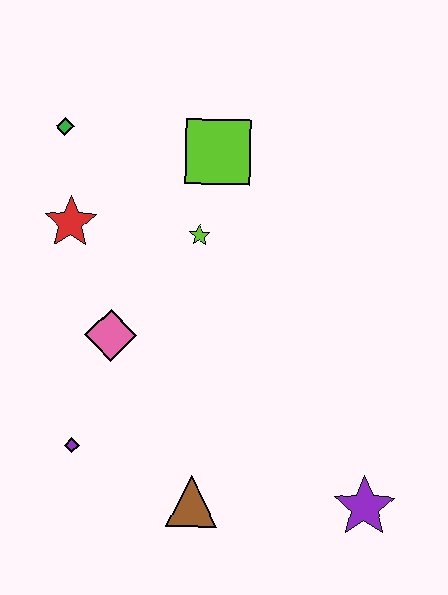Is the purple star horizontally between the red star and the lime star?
No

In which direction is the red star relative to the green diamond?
The red star is below the green diamond.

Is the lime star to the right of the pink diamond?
Yes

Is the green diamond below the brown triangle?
No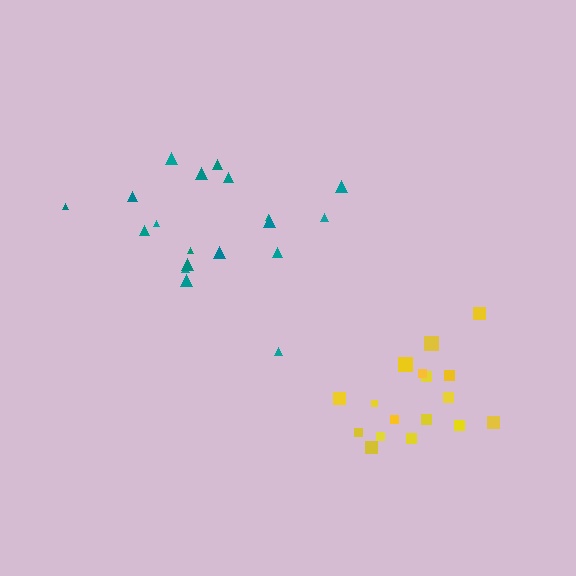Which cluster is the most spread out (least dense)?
Teal.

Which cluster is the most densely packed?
Yellow.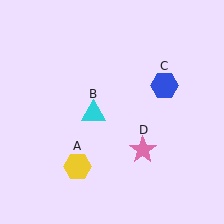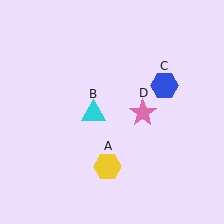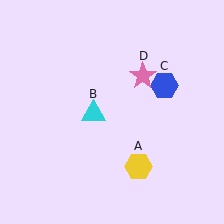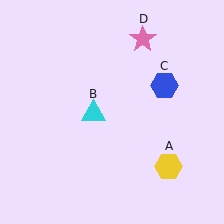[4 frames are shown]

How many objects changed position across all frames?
2 objects changed position: yellow hexagon (object A), pink star (object D).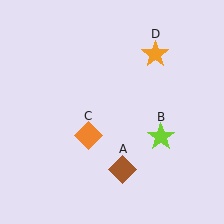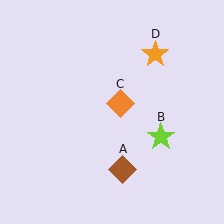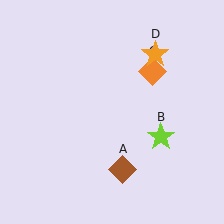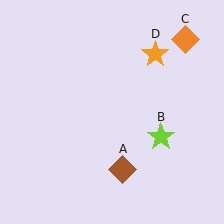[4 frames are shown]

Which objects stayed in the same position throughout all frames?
Brown diamond (object A) and lime star (object B) and orange star (object D) remained stationary.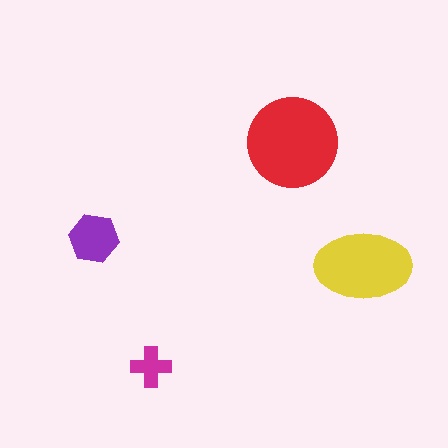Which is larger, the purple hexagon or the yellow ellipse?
The yellow ellipse.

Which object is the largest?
The red circle.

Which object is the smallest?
The magenta cross.